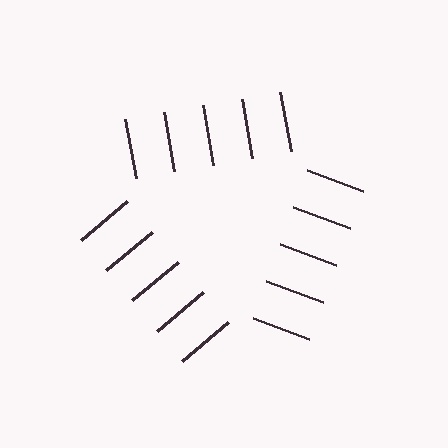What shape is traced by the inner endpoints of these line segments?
An illusory triangle — the line segments terminate on its edges but no continuous stroke is drawn.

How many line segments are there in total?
15 — 5 along each of the 3 edges.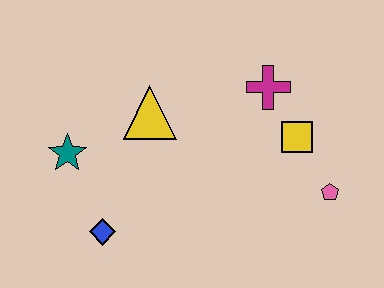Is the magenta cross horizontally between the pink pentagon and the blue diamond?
Yes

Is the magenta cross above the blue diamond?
Yes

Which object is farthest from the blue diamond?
The pink pentagon is farthest from the blue diamond.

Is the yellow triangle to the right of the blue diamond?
Yes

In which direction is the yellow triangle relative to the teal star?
The yellow triangle is to the right of the teal star.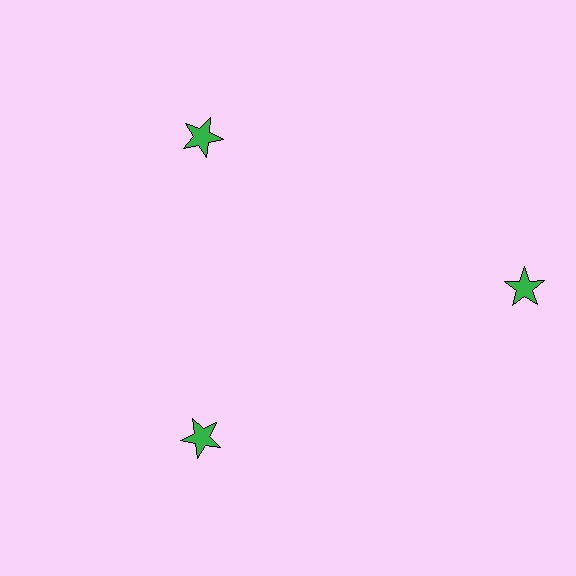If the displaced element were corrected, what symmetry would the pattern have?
It would have 3-fold rotational symmetry — the pattern would map onto itself every 120 degrees.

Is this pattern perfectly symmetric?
No. The 3 green stars are arranged in a ring, but one element near the 3 o'clock position is pushed outward from the center, breaking the 3-fold rotational symmetry.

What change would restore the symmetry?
The symmetry would be restored by moving it inward, back onto the ring so that all 3 stars sit at equal angles and equal distance from the center.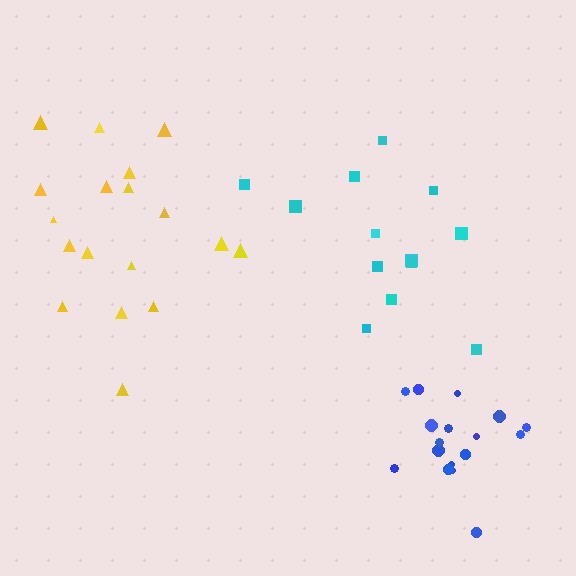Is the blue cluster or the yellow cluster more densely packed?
Blue.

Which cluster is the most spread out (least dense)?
Cyan.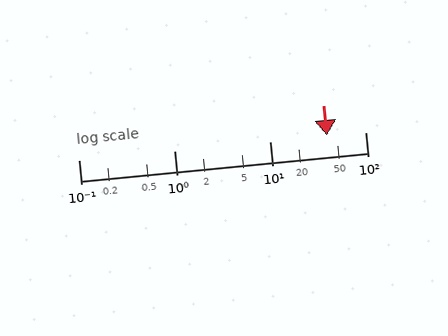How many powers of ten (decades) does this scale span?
The scale spans 3 decades, from 0.1 to 100.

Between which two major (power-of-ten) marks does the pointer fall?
The pointer is between 10 and 100.